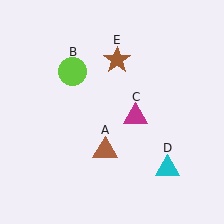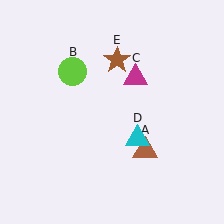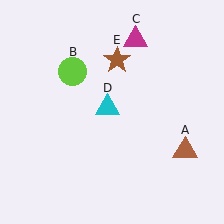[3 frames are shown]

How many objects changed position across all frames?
3 objects changed position: brown triangle (object A), magenta triangle (object C), cyan triangle (object D).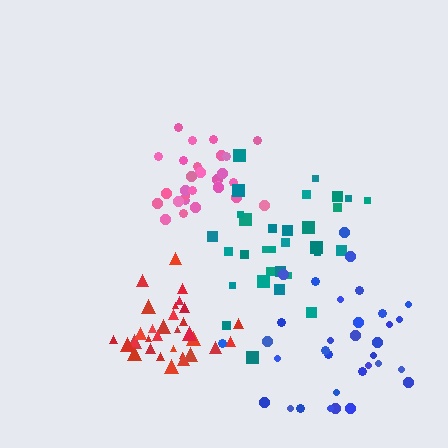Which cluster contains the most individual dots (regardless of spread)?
Red (33).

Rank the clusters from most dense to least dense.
red, pink, teal, blue.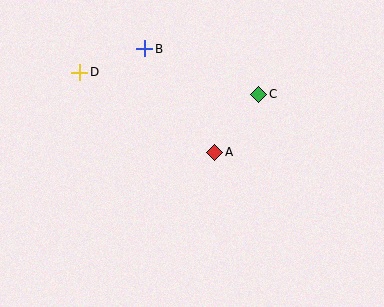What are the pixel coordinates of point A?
Point A is at (215, 152).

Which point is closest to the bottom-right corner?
Point A is closest to the bottom-right corner.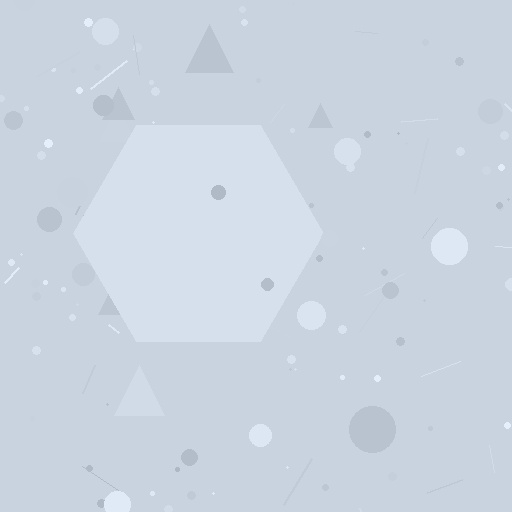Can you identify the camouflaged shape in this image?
The camouflaged shape is a hexagon.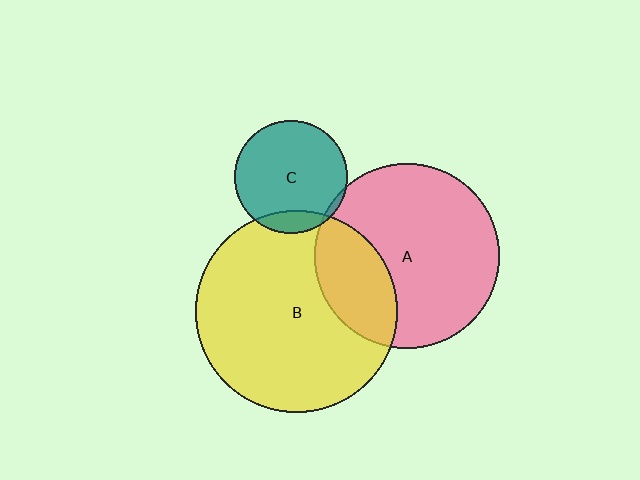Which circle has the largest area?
Circle B (yellow).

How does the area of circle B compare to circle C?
Approximately 3.2 times.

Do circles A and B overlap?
Yes.